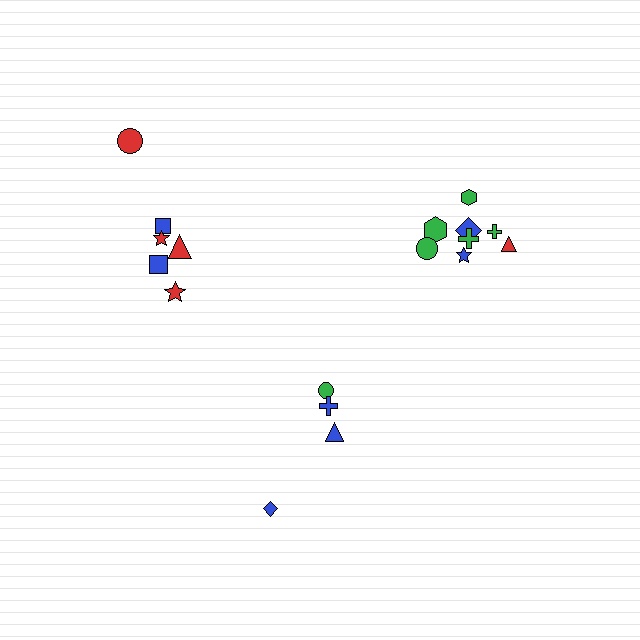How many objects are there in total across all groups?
There are 18 objects.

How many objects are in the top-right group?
There are 8 objects.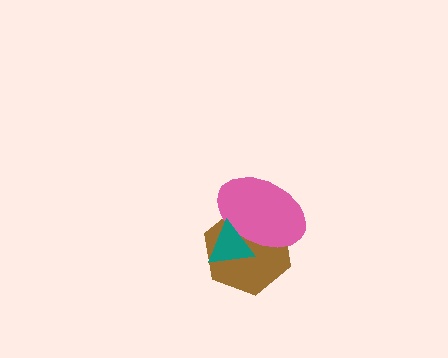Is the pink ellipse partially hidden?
Yes, it is partially covered by another shape.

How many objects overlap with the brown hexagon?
2 objects overlap with the brown hexagon.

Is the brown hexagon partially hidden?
Yes, it is partially covered by another shape.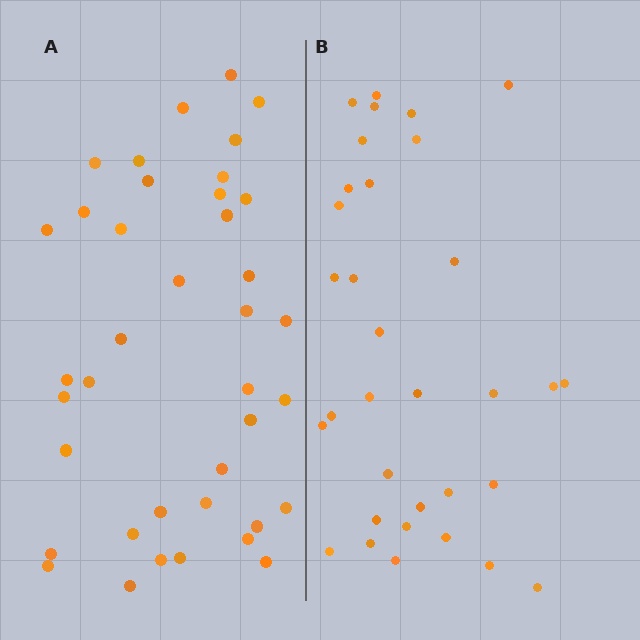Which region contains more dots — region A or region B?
Region A (the left region) has more dots.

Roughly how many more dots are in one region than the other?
Region A has about 6 more dots than region B.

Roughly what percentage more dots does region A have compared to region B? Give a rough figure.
About 20% more.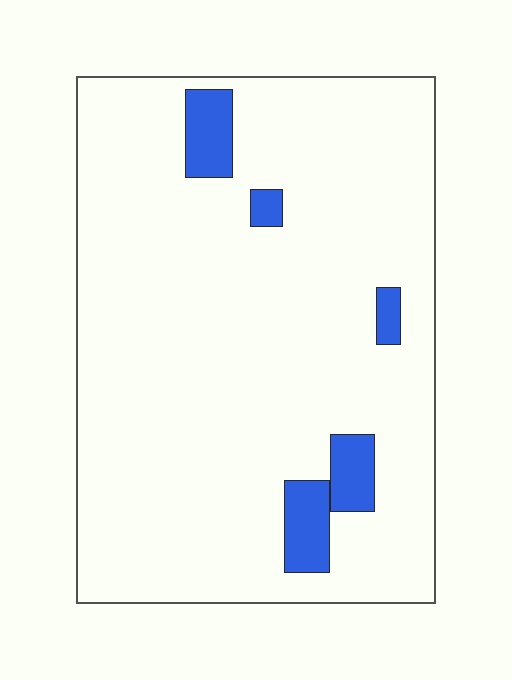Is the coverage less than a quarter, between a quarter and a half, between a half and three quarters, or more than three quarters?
Less than a quarter.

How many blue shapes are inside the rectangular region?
5.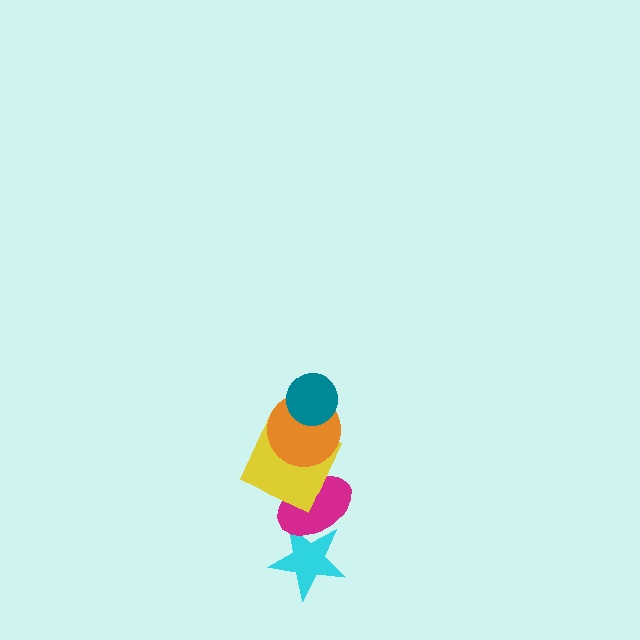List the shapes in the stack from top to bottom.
From top to bottom: the teal circle, the orange circle, the yellow square, the magenta ellipse, the cyan star.